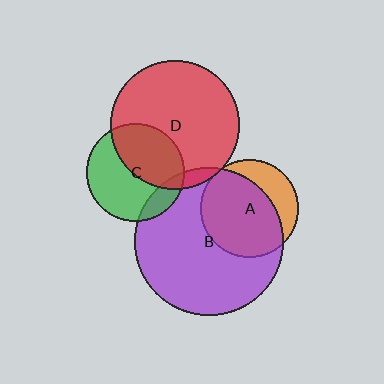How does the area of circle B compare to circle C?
Approximately 2.3 times.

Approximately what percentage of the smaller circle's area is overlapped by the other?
Approximately 5%.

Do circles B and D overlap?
Yes.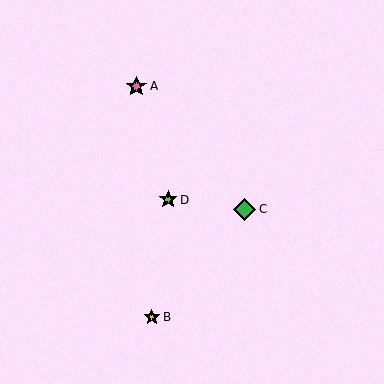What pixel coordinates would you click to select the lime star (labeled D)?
Click at (168, 200) to select the lime star D.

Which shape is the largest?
The green diamond (labeled C) is the largest.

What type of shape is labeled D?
Shape D is a lime star.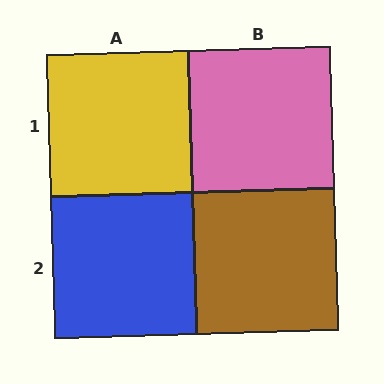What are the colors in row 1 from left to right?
Yellow, pink.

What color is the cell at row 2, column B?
Brown.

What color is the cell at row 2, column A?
Blue.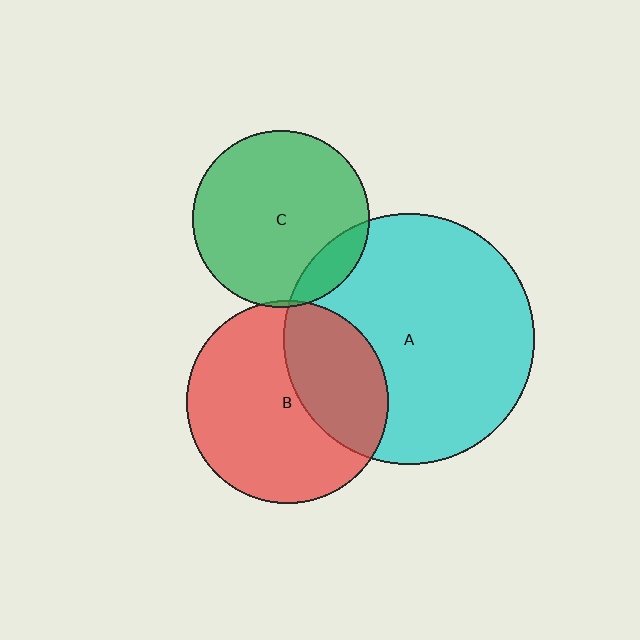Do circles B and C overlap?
Yes.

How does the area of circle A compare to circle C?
Approximately 2.0 times.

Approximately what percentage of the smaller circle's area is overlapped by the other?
Approximately 5%.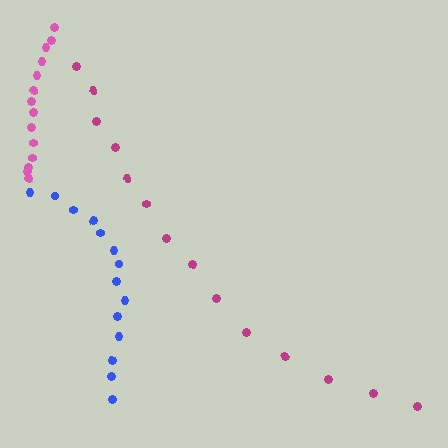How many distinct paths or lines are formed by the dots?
There are 3 distinct paths.